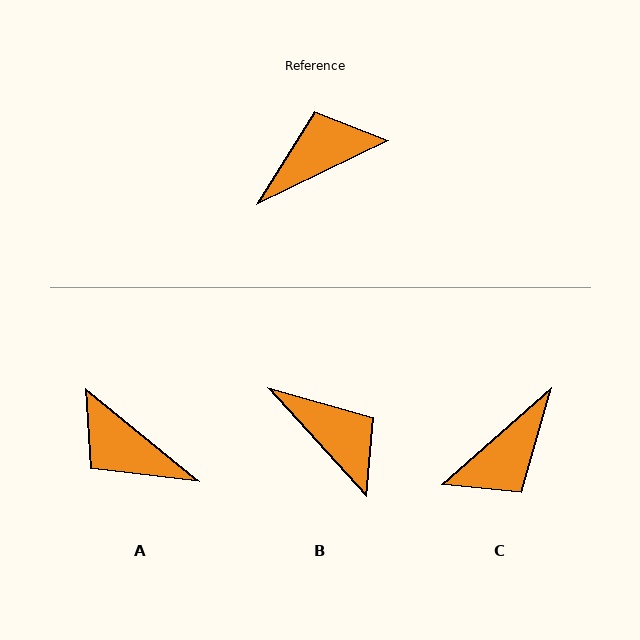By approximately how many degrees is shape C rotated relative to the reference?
Approximately 164 degrees clockwise.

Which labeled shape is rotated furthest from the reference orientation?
C, about 164 degrees away.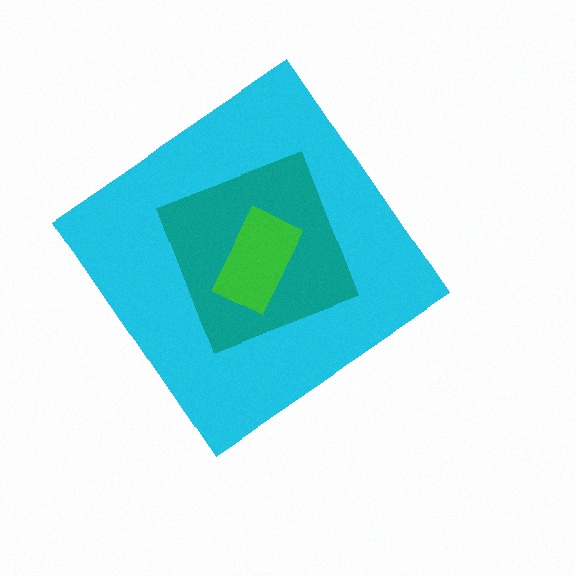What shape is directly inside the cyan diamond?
The teal square.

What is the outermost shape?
The cyan diamond.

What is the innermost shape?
The green rectangle.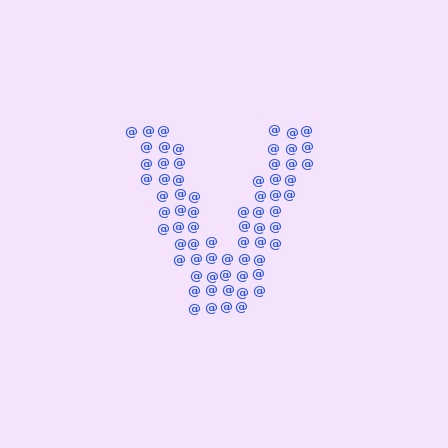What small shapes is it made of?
It is made of small at signs.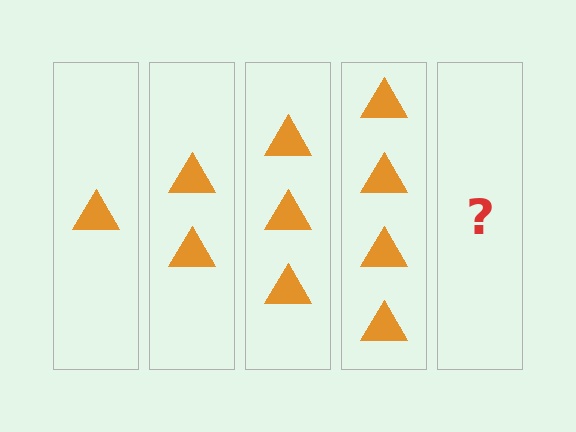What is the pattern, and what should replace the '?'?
The pattern is that each step adds one more triangle. The '?' should be 5 triangles.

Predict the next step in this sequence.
The next step is 5 triangles.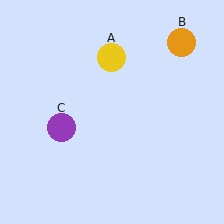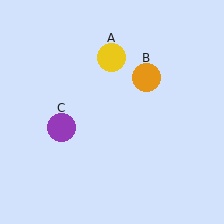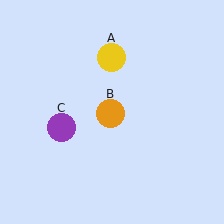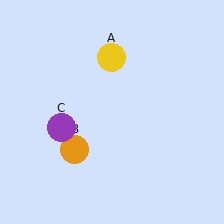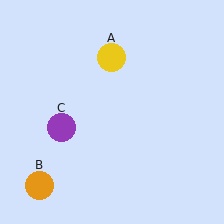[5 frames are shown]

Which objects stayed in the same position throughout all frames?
Yellow circle (object A) and purple circle (object C) remained stationary.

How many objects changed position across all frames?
1 object changed position: orange circle (object B).